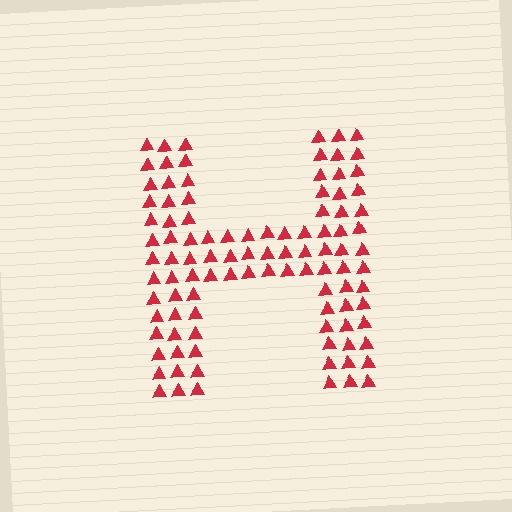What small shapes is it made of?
It is made of small triangles.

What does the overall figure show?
The overall figure shows the letter H.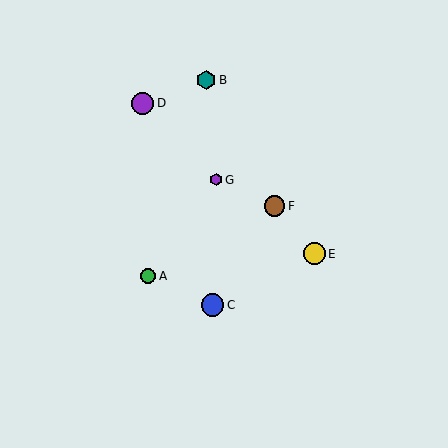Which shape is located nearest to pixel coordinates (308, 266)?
The yellow circle (labeled E) at (314, 254) is nearest to that location.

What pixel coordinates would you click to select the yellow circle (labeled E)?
Click at (314, 254) to select the yellow circle E.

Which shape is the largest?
The blue circle (labeled C) is the largest.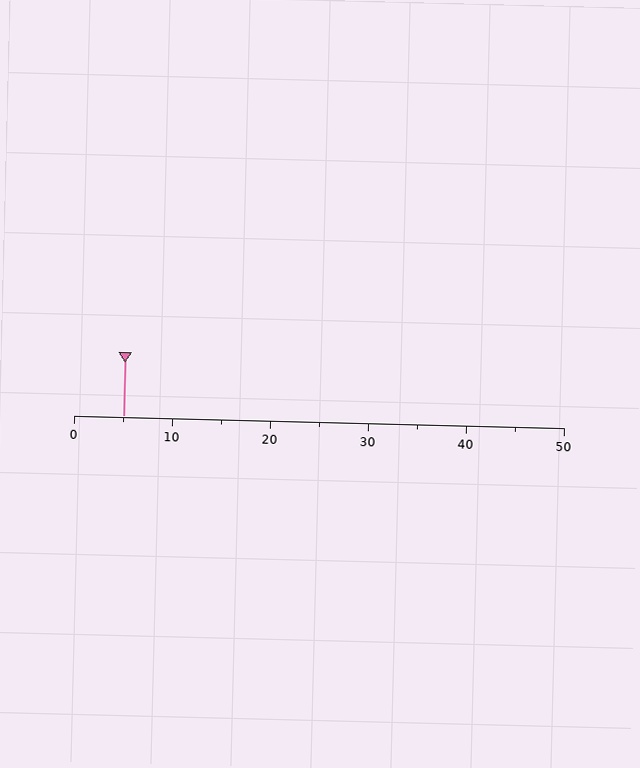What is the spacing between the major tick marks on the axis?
The major ticks are spaced 10 apart.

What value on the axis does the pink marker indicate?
The marker indicates approximately 5.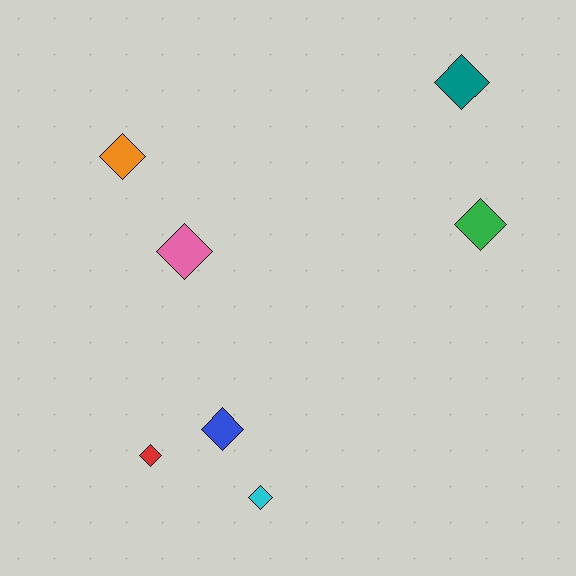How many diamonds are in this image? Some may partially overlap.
There are 7 diamonds.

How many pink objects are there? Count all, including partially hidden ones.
There is 1 pink object.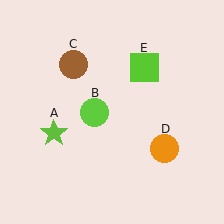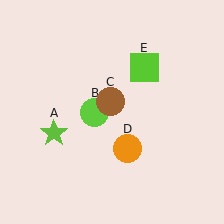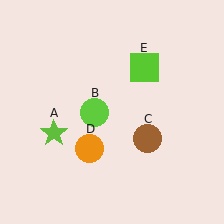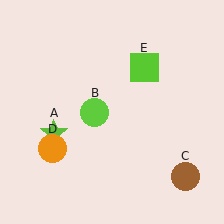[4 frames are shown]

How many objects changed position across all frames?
2 objects changed position: brown circle (object C), orange circle (object D).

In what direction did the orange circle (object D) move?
The orange circle (object D) moved left.